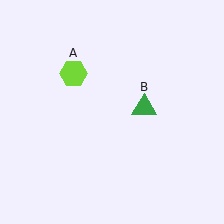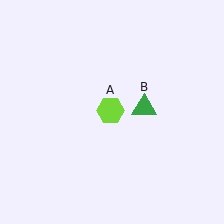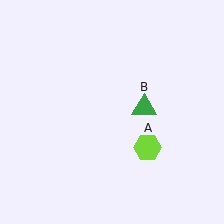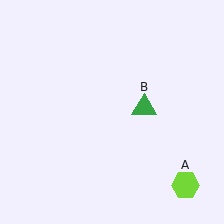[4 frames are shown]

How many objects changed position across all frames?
1 object changed position: lime hexagon (object A).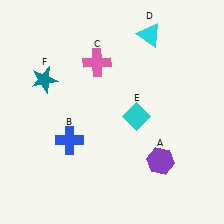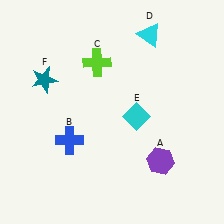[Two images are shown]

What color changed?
The cross (C) changed from pink in Image 1 to lime in Image 2.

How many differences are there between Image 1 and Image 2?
There is 1 difference between the two images.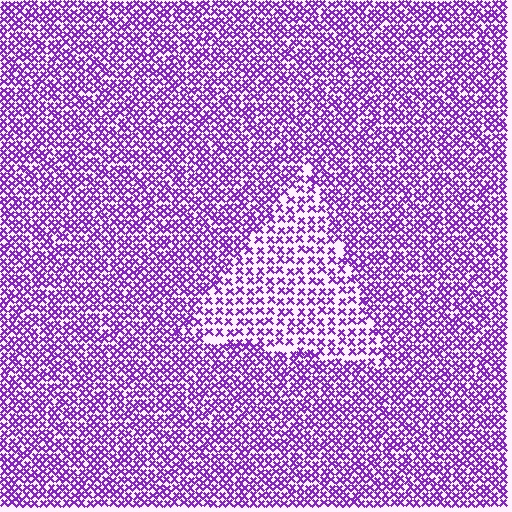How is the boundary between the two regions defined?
The boundary is defined by a change in element density (approximately 1.7x ratio). All elements are the same color, size, and shape.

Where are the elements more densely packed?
The elements are more densely packed outside the triangle boundary.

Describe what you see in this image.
The image contains small purple elements arranged at two different densities. A triangle-shaped region is visible where the elements are less densely packed than the surrounding area.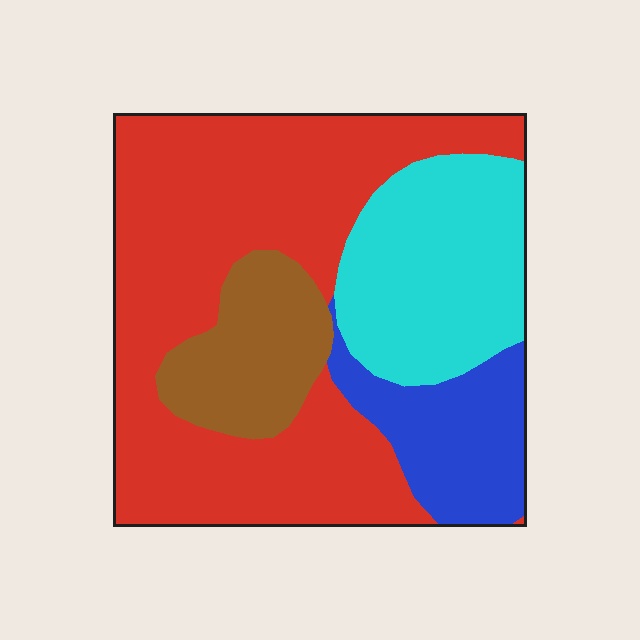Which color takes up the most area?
Red, at roughly 50%.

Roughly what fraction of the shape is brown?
Brown covers about 15% of the shape.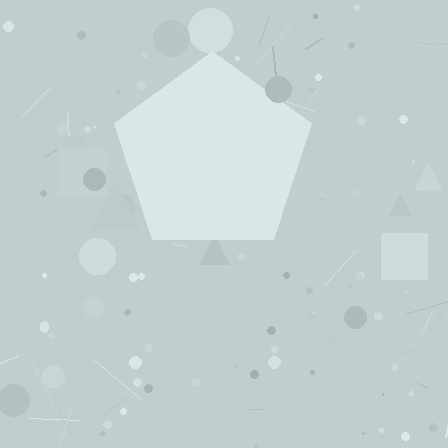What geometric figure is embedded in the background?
A pentagon is embedded in the background.